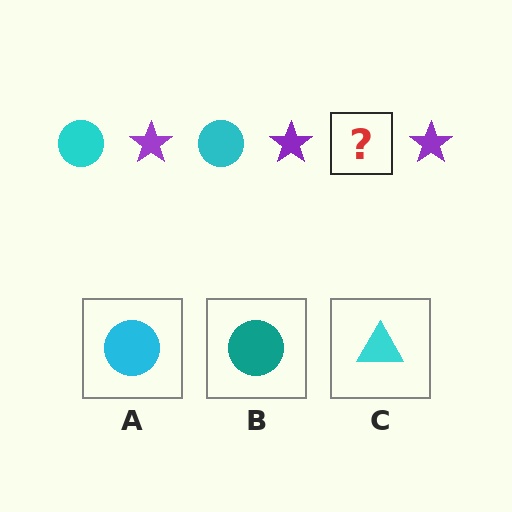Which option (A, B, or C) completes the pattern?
A.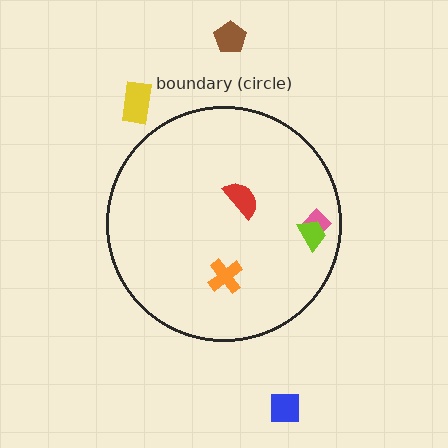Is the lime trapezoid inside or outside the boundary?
Inside.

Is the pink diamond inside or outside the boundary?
Inside.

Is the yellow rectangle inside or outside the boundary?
Outside.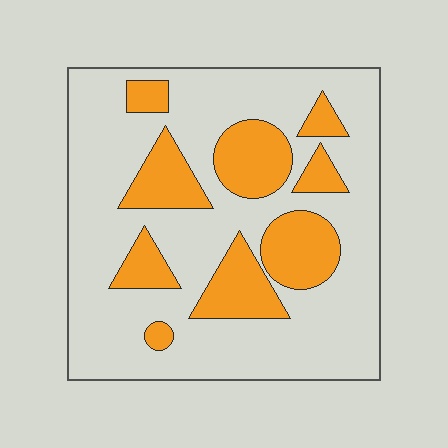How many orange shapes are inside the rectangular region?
9.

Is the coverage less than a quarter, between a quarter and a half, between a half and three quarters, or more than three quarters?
Between a quarter and a half.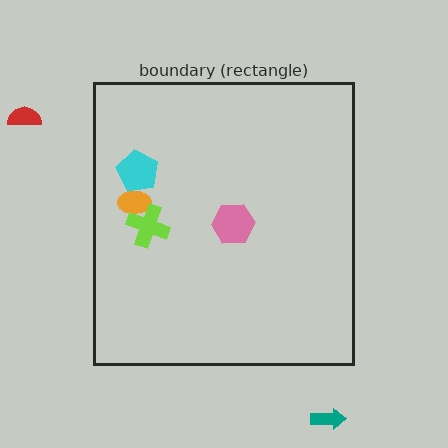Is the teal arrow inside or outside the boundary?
Outside.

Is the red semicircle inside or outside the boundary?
Outside.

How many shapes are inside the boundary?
4 inside, 2 outside.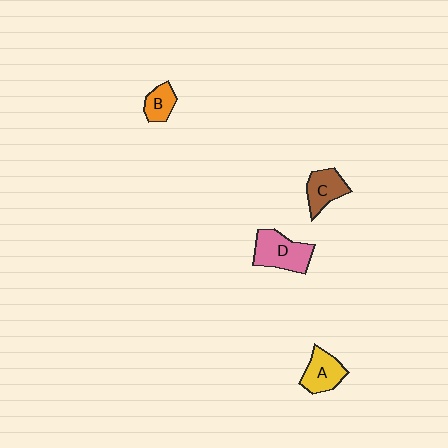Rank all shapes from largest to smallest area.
From largest to smallest: D (pink), A (yellow), C (brown), B (orange).